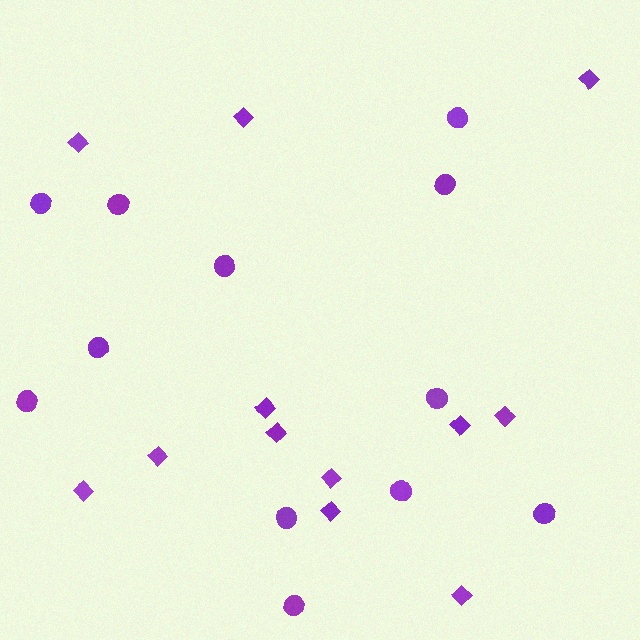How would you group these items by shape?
There are 2 groups: one group of diamonds (12) and one group of circles (12).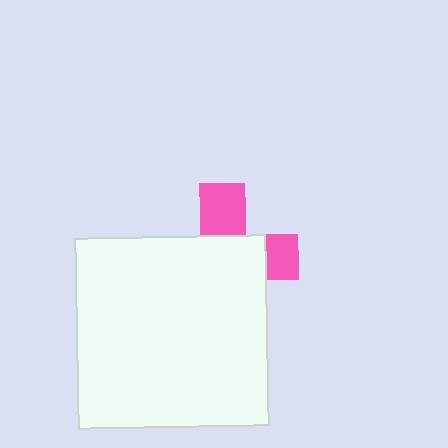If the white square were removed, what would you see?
You would see the complete pink cross.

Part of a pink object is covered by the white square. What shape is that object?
It is a cross.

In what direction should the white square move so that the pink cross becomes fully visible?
The white square should move down. That is the shortest direction to clear the overlap and leave the pink cross fully visible.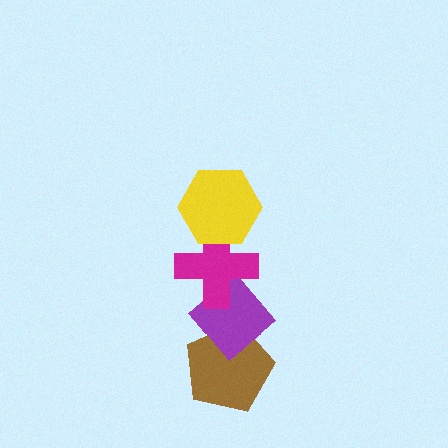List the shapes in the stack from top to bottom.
From top to bottom: the yellow hexagon, the magenta cross, the purple diamond, the brown pentagon.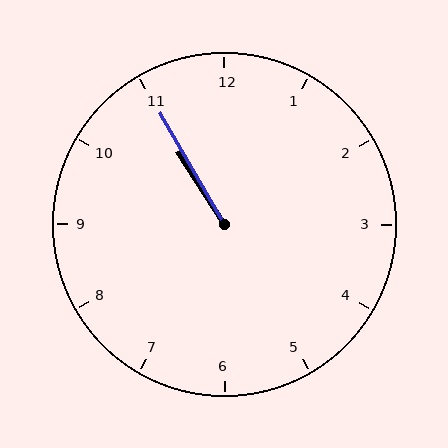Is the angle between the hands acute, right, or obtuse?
It is acute.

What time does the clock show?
10:55.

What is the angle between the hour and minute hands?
Approximately 2 degrees.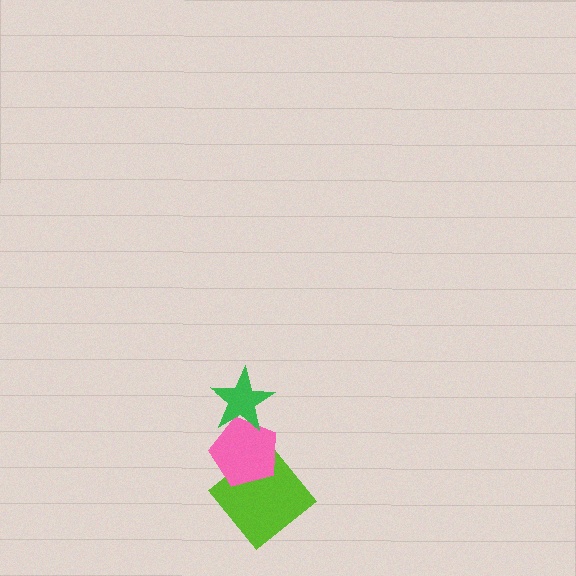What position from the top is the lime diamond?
The lime diamond is 3rd from the top.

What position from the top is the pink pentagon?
The pink pentagon is 2nd from the top.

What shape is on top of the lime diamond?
The pink pentagon is on top of the lime diamond.